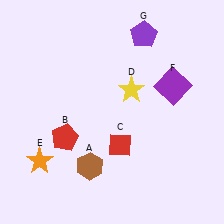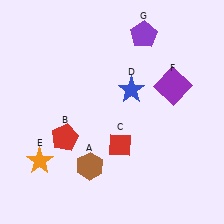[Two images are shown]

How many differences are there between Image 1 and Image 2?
There is 1 difference between the two images.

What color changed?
The star (D) changed from yellow in Image 1 to blue in Image 2.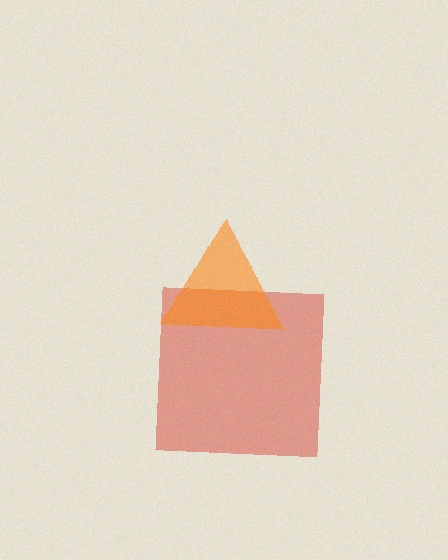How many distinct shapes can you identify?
There are 2 distinct shapes: a red square, an orange triangle.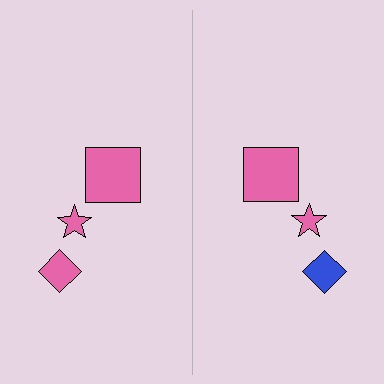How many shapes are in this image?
There are 6 shapes in this image.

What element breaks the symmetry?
The blue diamond on the right side breaks the symmetry — its mirror counterpart is pink.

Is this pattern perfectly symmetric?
No, the pattern is not perfectly symmetric. The blue diamond on the right side breaks the symmetry — its mirror counterpart is pink.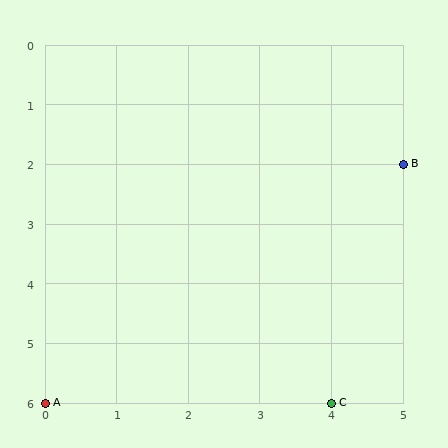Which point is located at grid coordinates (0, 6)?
Point A is at (0, 6).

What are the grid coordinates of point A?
Point A is at grid coordinates (0, 6).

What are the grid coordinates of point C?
Point C is at grid coordinates (4, 6).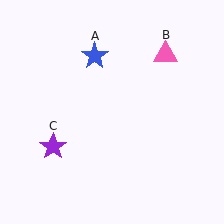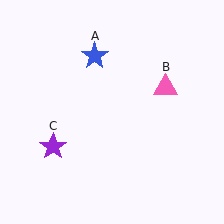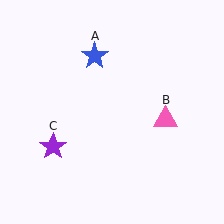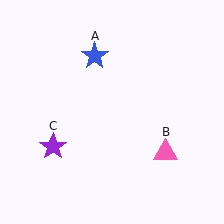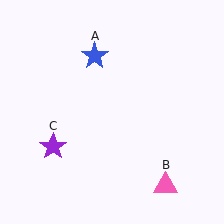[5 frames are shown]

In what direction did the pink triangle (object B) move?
The pink triangle (object B) moved down.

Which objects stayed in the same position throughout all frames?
Blue star (object A) and purple star (object C) remained stationary.